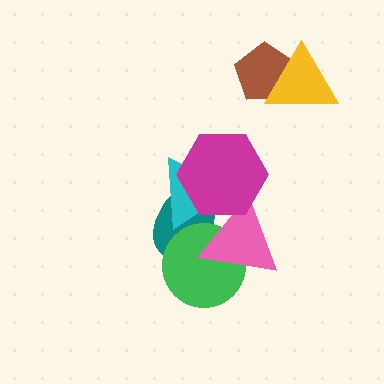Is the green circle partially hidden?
Yes, it is partially covered by another shape.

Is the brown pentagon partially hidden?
Yes, it is partially covered by another shape.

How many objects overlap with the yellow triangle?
1 object overlaps with the yellow triangle.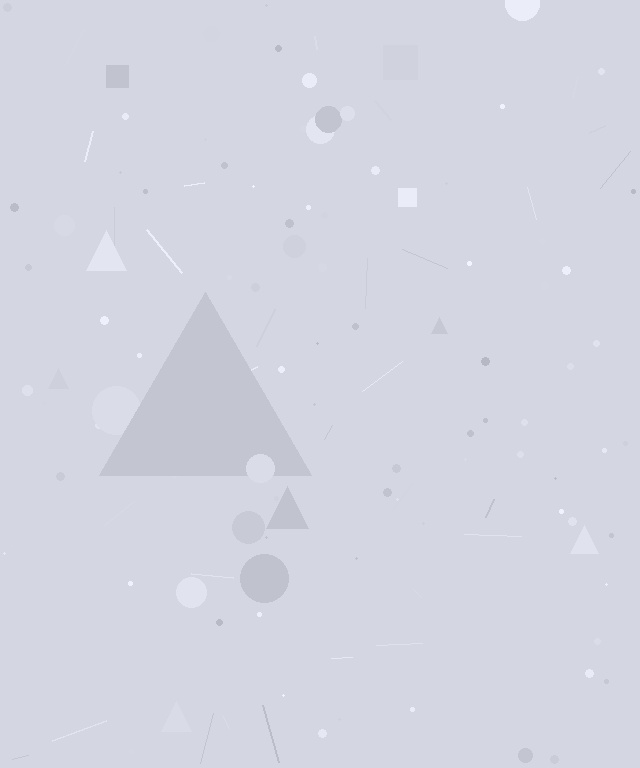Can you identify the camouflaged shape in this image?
The camouflaged shape is a triangle.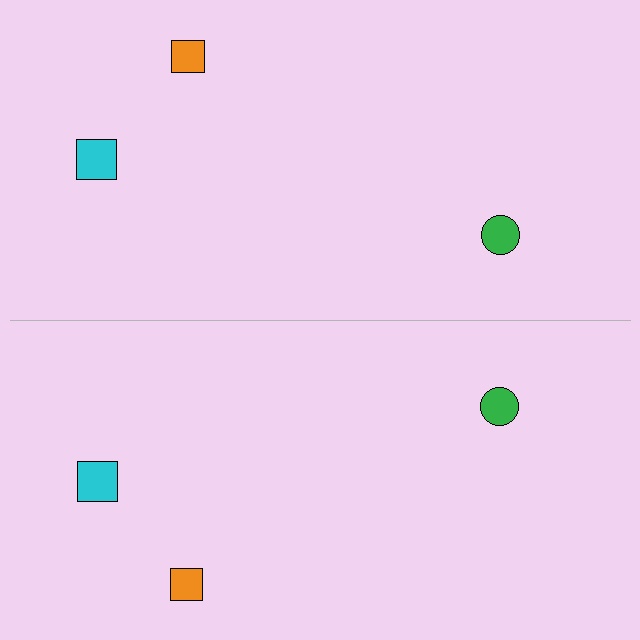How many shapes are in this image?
There are 6 shapes in this image.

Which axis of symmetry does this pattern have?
The pattern has a horizontal axis of symmetry running through the center of the image.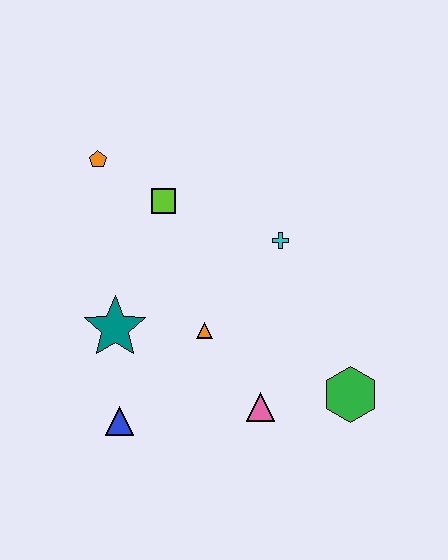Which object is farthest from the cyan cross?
The blue triangle is farthest from the cyan cross.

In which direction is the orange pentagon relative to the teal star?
The orange pentagon is above the teal star.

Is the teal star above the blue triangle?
Yes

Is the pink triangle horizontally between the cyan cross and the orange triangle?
Yes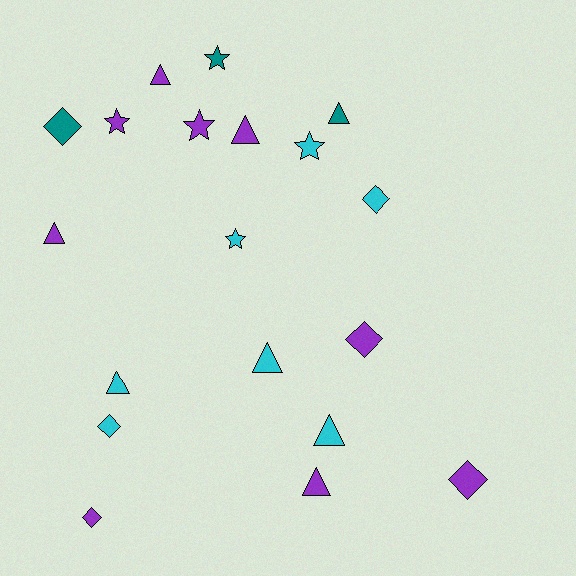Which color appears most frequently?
Purple, with 9 objects.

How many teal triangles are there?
There is 1 teal triangle.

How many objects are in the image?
There are 19 objects.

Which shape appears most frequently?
Triangle, with 8 objects.